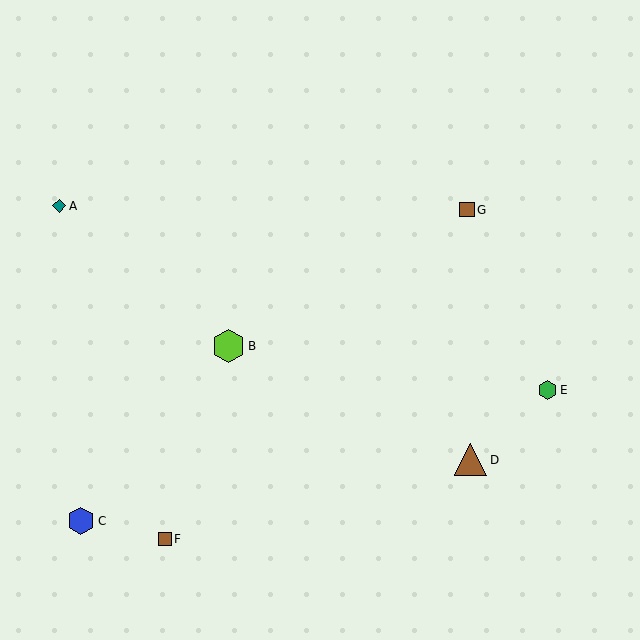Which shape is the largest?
The brown triangle (labeled D) is the largest.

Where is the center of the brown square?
The center of the brown square is at (165, 539).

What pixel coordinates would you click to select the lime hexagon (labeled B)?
Click at (229, 346) to select the lime hexagon B.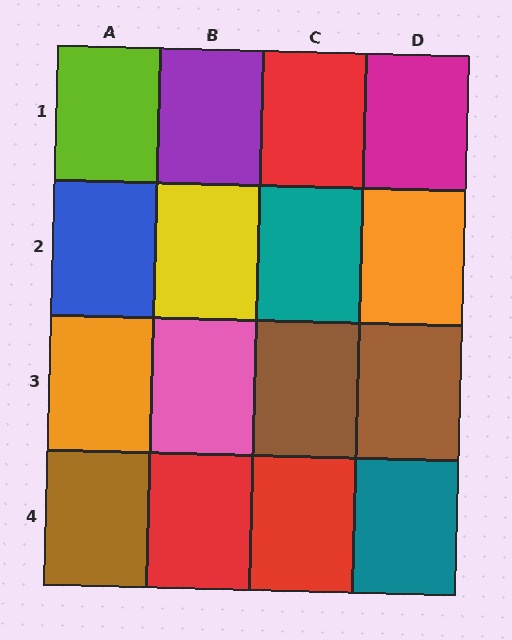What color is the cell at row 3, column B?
Pink.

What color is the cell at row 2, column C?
Teal.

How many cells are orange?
2 cells are orange.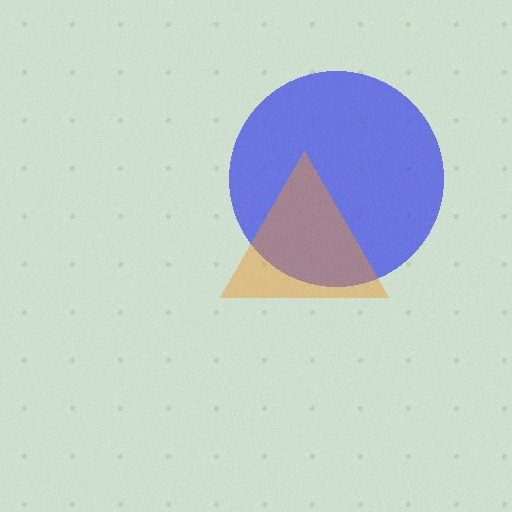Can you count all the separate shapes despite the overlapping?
Yes, there are 2 separate shapes.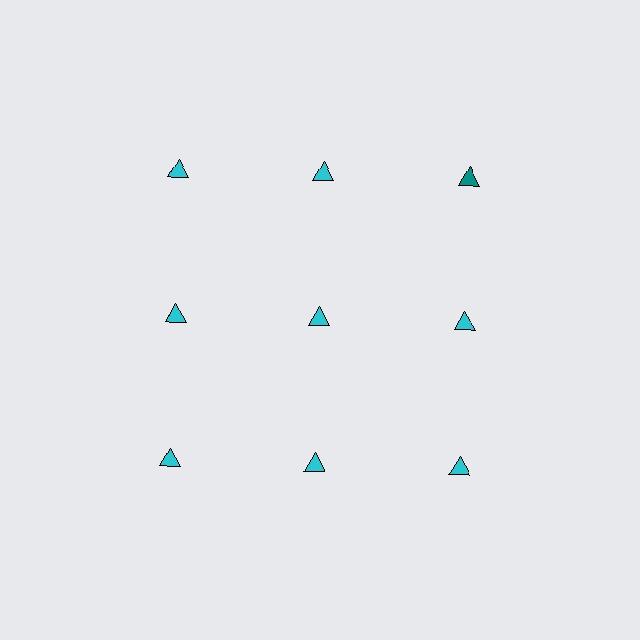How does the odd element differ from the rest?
It has a different color: teal instead of cyan.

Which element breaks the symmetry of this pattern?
The teal triangle in the top row, center column breaks the symmetry. All other shapes are cyan triangles.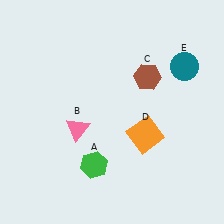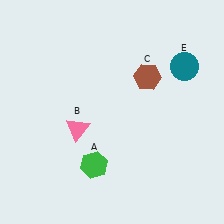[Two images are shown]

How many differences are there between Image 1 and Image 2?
There is 1 difference between the two images.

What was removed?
The orange square (D) was removed in Image 2.